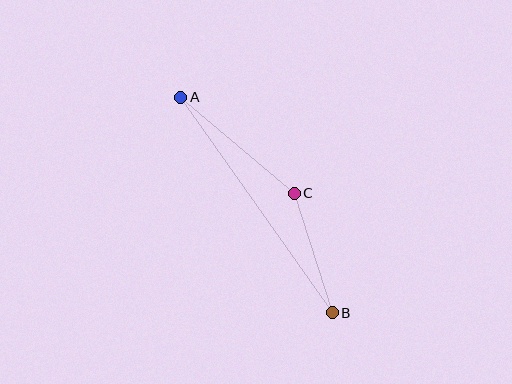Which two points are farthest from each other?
Points A and B are farthest from each other.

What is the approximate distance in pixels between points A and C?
The distance between A and C is approximately 149 pixels.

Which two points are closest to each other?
Points B and C are closest to each other.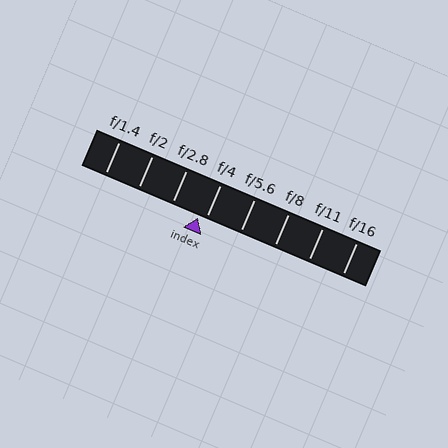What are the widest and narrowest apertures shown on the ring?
The widest aperture shown is f/1.4 and the narrowest is f/16.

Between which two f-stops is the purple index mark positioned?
The index mark is between f/2.8 and f/4.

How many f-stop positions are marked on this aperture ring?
There are 8 f-stop positions marked.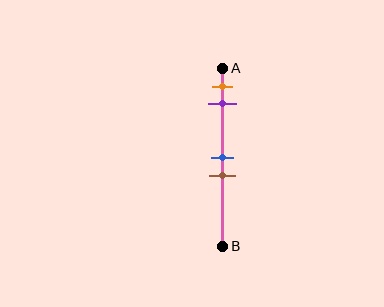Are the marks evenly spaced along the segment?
No, the marks are not evenly spaced.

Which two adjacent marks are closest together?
The blue and brown marks are the closest adjacent pair.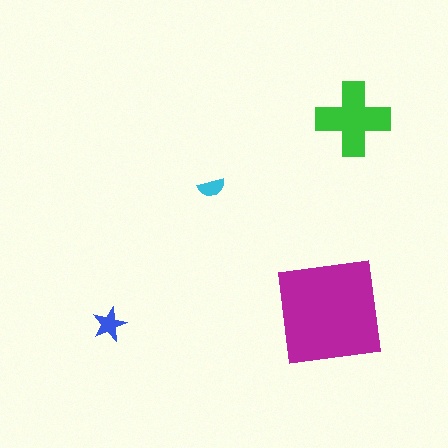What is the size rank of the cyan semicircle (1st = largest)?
4th.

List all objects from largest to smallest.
The magenta square, the green cross, the blue star, the cyan semicircle.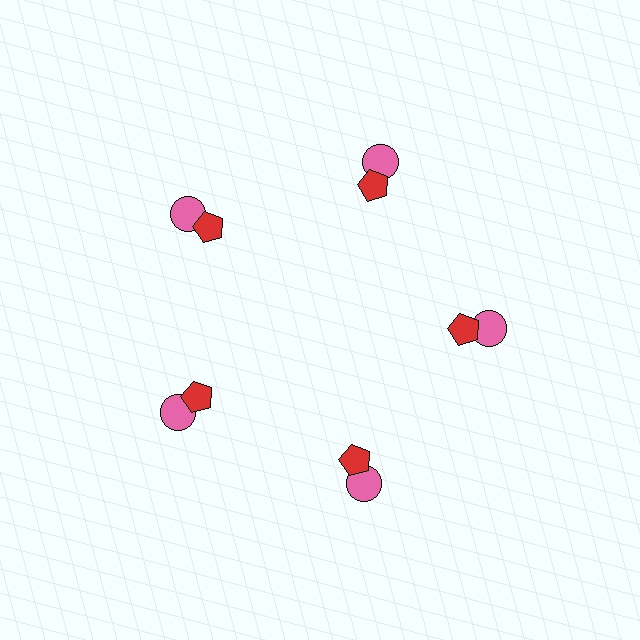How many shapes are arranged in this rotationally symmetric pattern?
There are 10 shapes, arranged in 5 groups of 2.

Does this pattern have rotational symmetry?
Yes, this pattern has 5-fold rotational symmetry. It looks the same after rotating 72 degrees around the center.